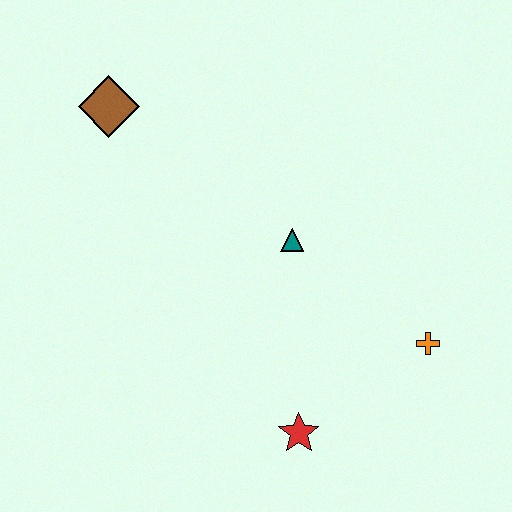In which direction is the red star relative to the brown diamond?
The red star is below the brown diamond.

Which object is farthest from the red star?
The brown diamond is farthest from the red star.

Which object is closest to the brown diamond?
The teal triangle is closest to the brown diamond.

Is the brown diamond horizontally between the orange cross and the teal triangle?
No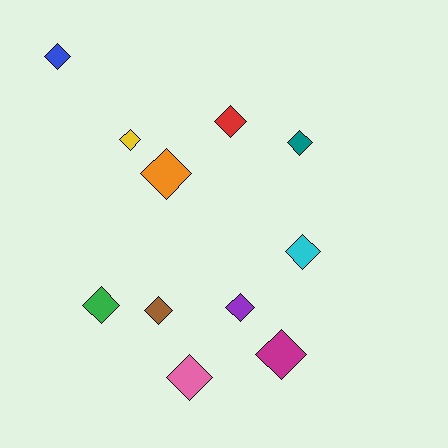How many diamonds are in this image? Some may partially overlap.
There are 11 diamonds.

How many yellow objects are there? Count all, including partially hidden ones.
There is 1 yellow object.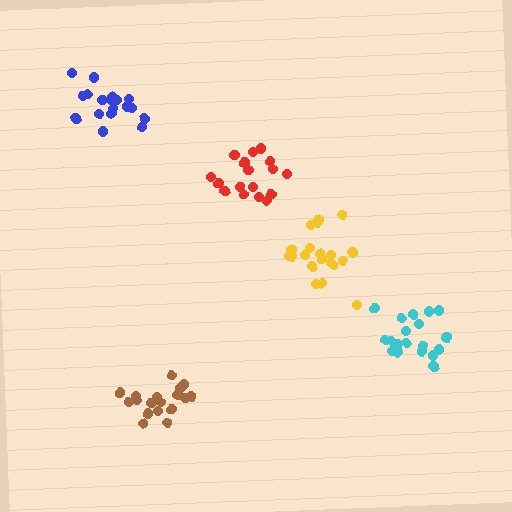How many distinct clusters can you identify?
There are 5 distinct clusters.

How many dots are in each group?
Group 1: 20 dots, Group 2: 18 dots, Group 3: 21 dots, Group 4: 17 dots, Group 5: 18 dots (94 total).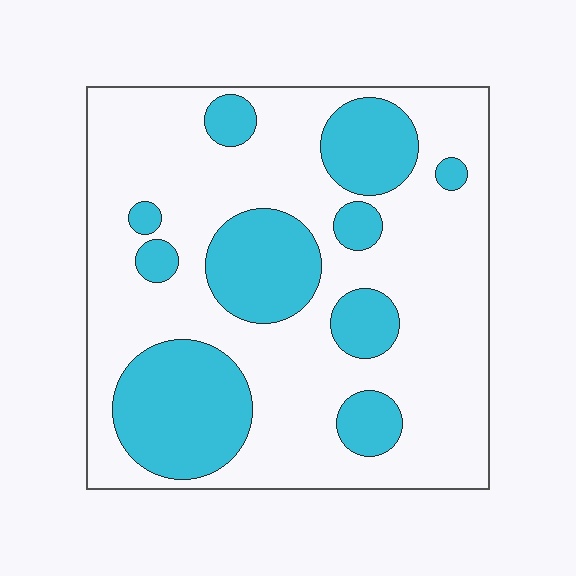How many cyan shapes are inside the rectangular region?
10.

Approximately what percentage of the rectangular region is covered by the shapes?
Approximately 30%.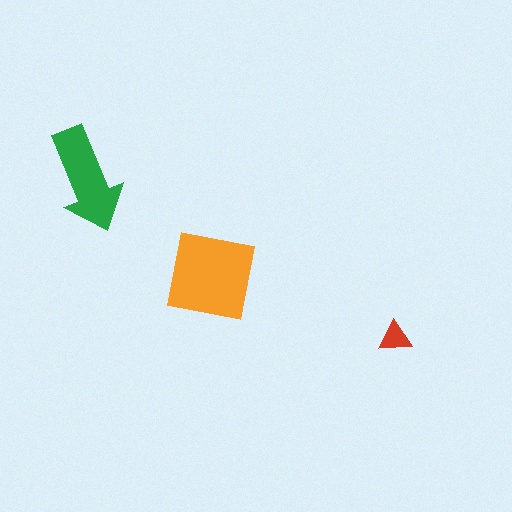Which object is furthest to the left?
The green arrow is leftmost.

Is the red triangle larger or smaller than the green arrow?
Smaller.